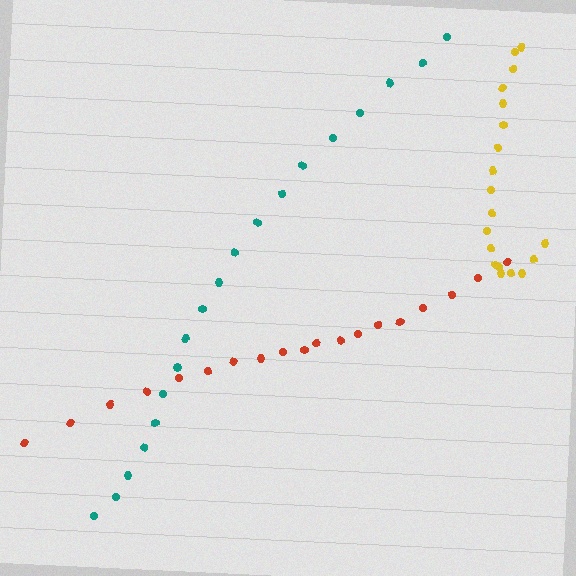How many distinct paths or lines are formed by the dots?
There are 3 distinct paths.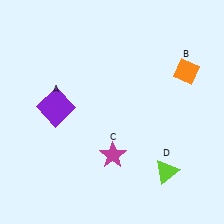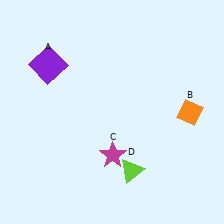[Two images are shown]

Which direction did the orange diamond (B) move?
The orange diamond (B) moved down.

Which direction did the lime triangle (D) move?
The lime triangle (D) moved left.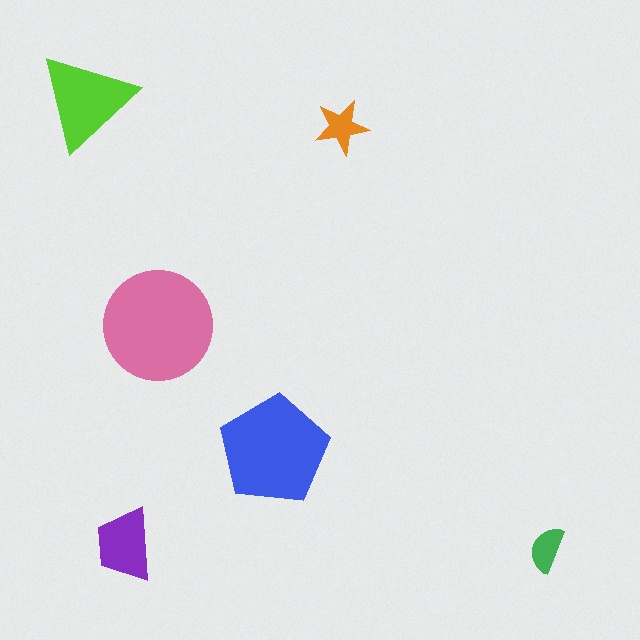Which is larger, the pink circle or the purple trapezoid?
The pink circle.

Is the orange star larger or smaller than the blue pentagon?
Smaller.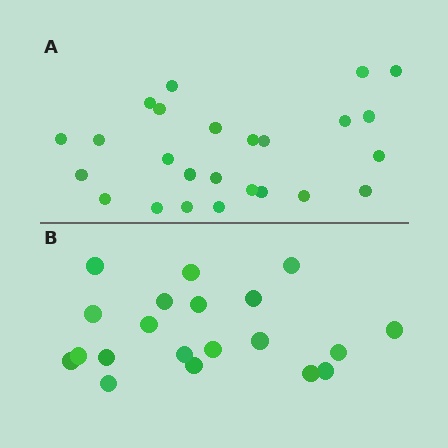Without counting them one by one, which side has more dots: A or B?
Region A (the top region) has more dots.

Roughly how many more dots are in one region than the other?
Region A has about 5 more dots than region B.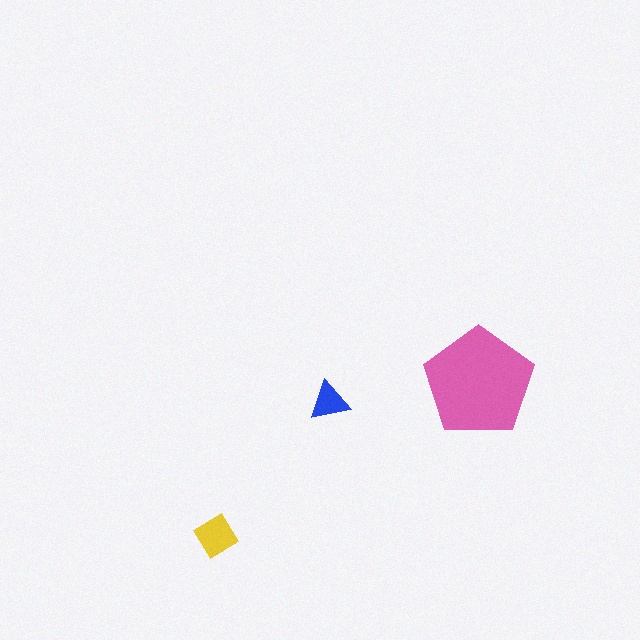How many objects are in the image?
There are 3 objects in the image.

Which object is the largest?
The pink pentagon.